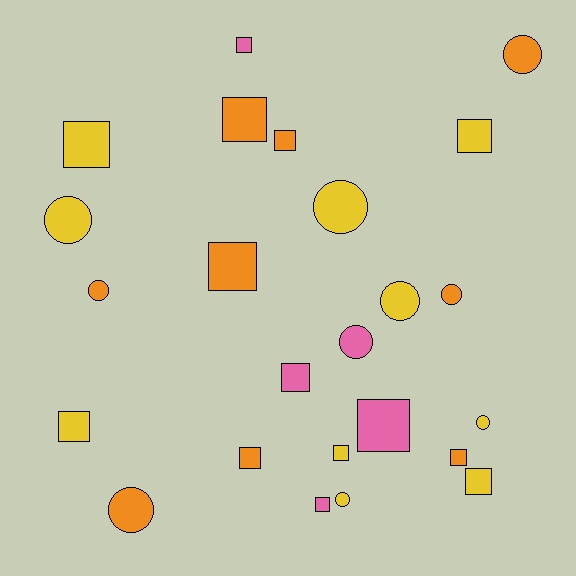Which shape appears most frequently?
Square, with 14 objects.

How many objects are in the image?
There are 24 objects.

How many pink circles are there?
There is 1 pink circle.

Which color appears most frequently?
Yellow, with 10 objects.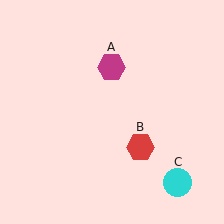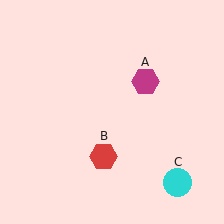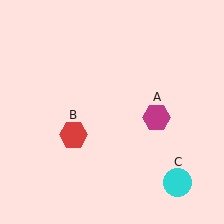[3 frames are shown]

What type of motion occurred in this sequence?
The magenta hexagon (object A), red hexagon (object B) rotated clockwise around the center of the scene.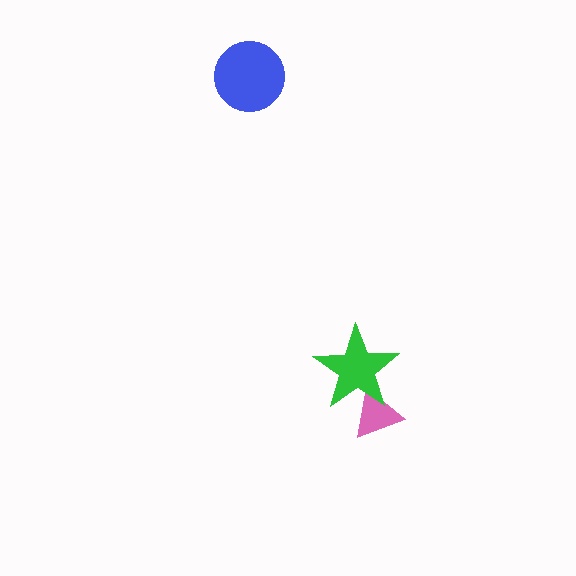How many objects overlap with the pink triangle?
1 object overlaps with the pink triangle.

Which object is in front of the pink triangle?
The green star is in front of the pink triangle.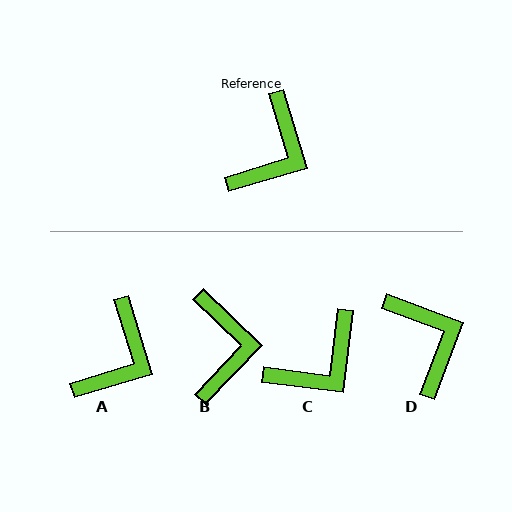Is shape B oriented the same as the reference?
No, it is off by about 30 degrees.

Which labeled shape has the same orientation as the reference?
A.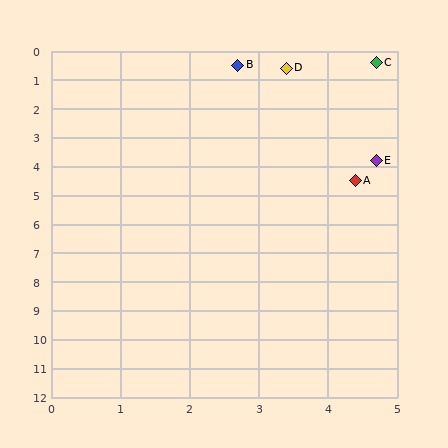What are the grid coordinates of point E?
Point E is at approximately (4.7, 3.8).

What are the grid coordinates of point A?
Point A is at approximately (4.4, 4.5).